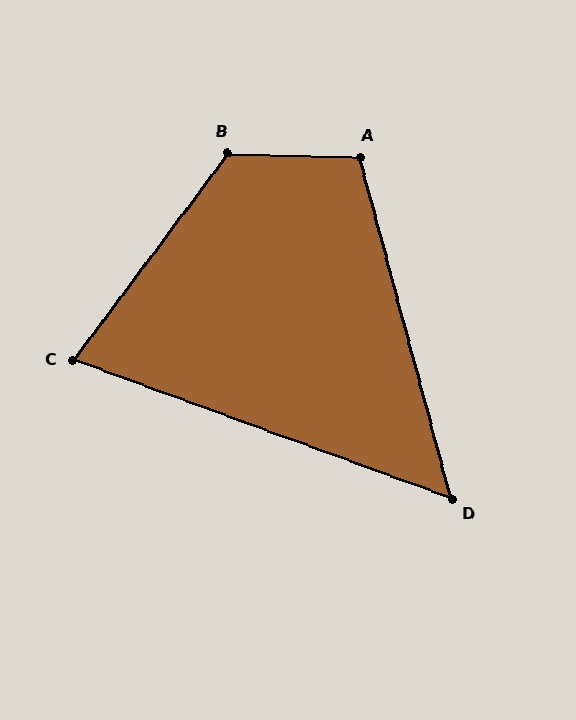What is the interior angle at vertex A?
Approximately 107 degrees (obtuse).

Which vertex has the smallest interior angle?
D, at approximately 55 degrees.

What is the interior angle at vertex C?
Approximately 73 degrees (acute).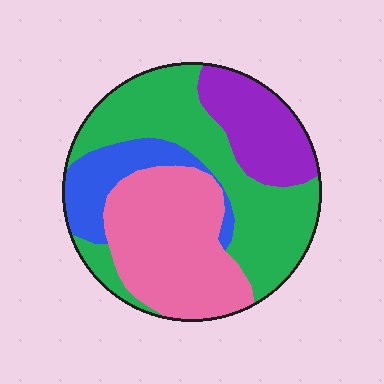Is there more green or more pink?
Green.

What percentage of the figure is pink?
Pink covers roughly 30% of the figure.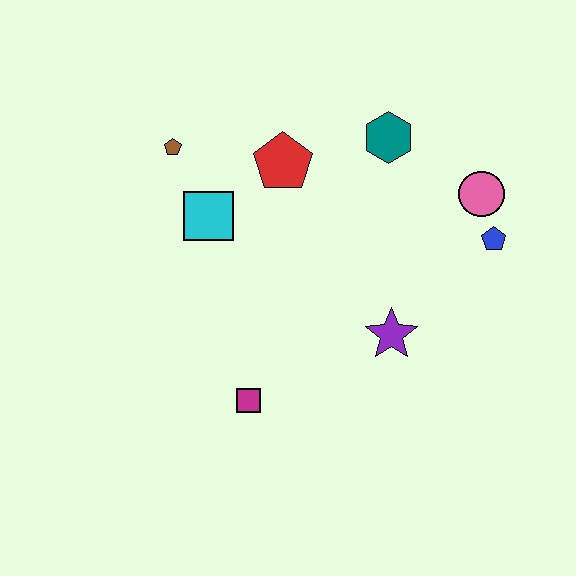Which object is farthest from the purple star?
The brown pentagon is farthest from the purple star.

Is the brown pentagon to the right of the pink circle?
No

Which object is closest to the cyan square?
The brown pentagon is closest to the cyan square.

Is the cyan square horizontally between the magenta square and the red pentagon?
No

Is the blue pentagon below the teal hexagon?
Yes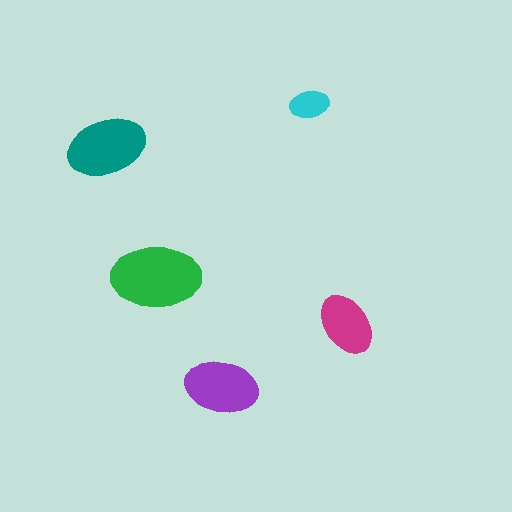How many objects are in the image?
There are 5 objects in the image.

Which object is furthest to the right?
The magenta ellipse is rightmost.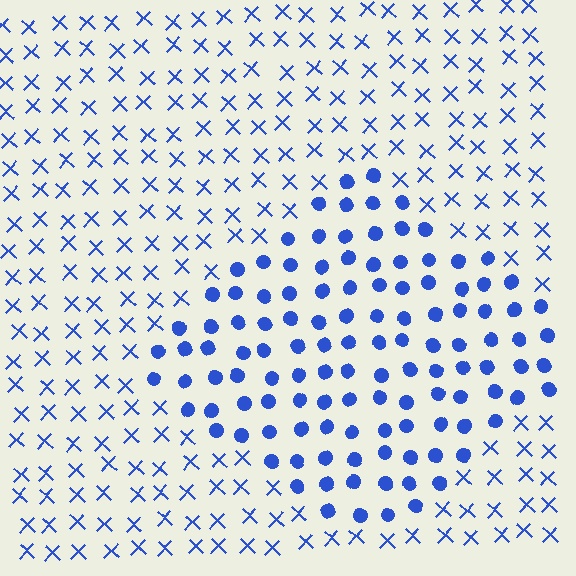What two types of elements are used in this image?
The image uses circles inside the diamond region and X marks outside it.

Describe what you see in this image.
The image is filled with small blue elements arranged in a uniform grid. A diamond-shaped region contains circles, while the surrounding area contains X marks. The boundary is defined purely by the change in element shape.